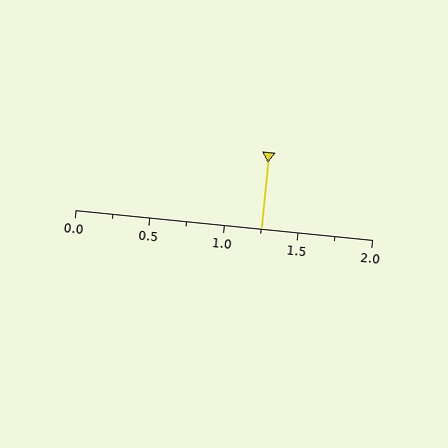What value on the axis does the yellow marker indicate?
The marker indicates approximately 1.25.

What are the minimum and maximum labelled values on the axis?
The axis runs from 0.0 to 2.0.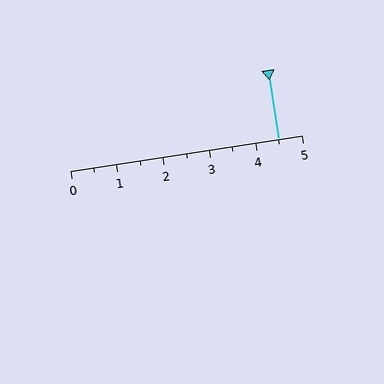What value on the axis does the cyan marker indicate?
The marker indicates approximately 4.5.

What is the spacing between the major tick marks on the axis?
The major ticks are spaced 1 apart.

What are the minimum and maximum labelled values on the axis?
The axis runs from 0 to 5.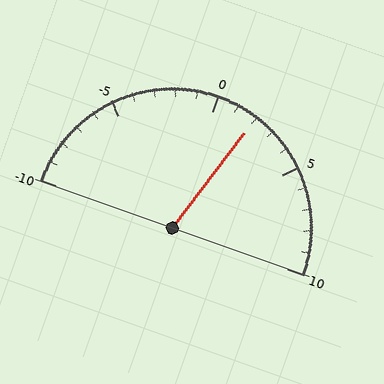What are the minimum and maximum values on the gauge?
The gauge ranges from -10 to 10.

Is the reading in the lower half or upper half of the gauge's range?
The reading is in the upper half of the range (-10 to 10).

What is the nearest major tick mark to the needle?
The nearest major tick mark is 0.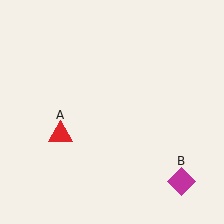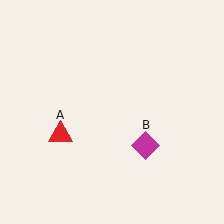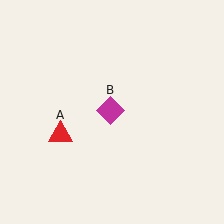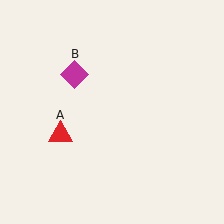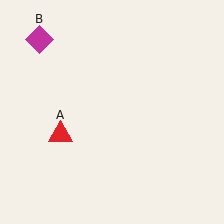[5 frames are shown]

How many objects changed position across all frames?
1 object changed position: magenta diamond (object B).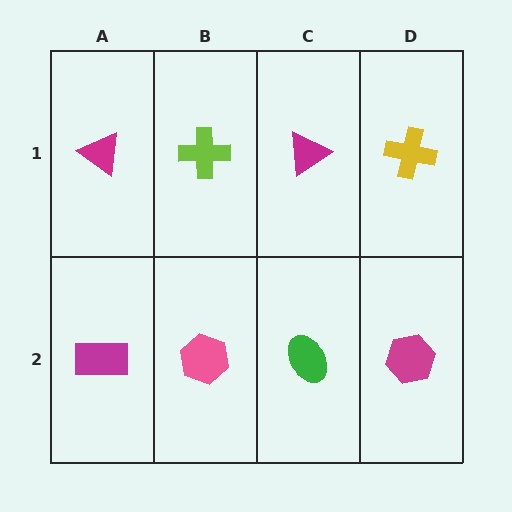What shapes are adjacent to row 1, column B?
A pink hexagon (row 2, column B), a magenta triangle (row 1, column A), a magenta triangle (row 1, column C).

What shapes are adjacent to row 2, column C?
A magenta triangle (row 1, column C), a pink hexagon (row 2, column B), a magenta hexagon (row 2, column D).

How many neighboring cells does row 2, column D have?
2.